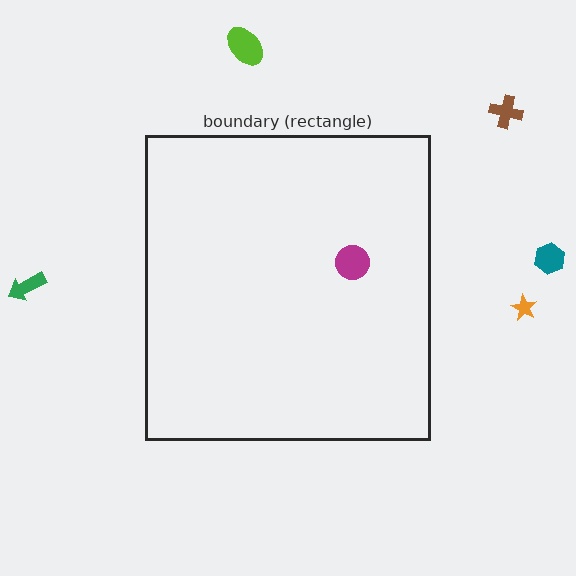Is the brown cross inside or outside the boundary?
Outside.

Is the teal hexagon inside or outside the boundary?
Outside.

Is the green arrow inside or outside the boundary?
Outside.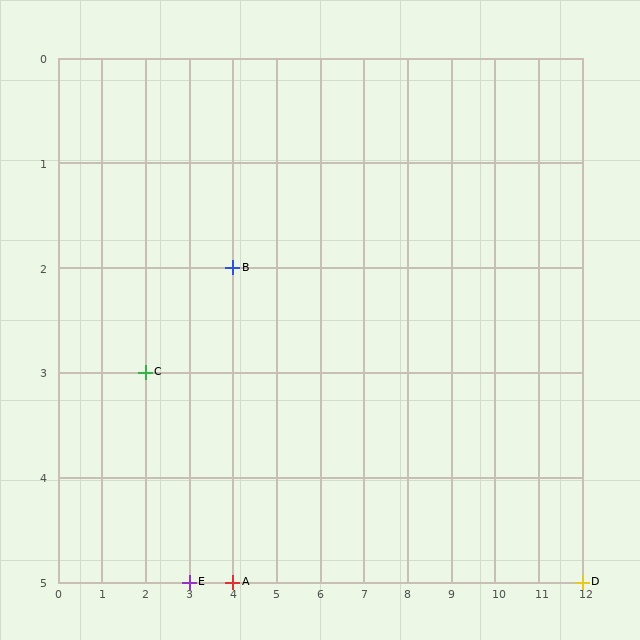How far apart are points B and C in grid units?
Points B and C are 2 columns and 1 row apart (about 2.2 grid units diagonally).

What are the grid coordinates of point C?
Point C is at grid coordinates (2, 3).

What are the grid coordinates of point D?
Point D is at grid coordinates (12, 5).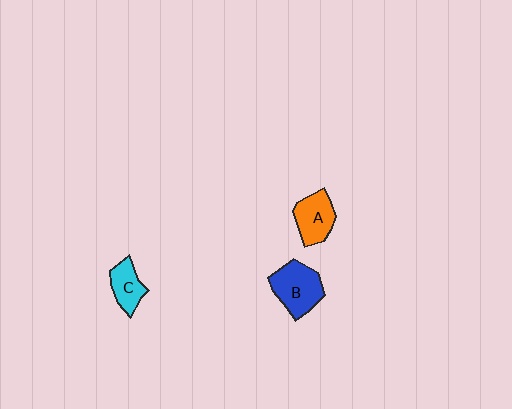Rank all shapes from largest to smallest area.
From largest to smallest: B (blue), A (orange), C (cyan).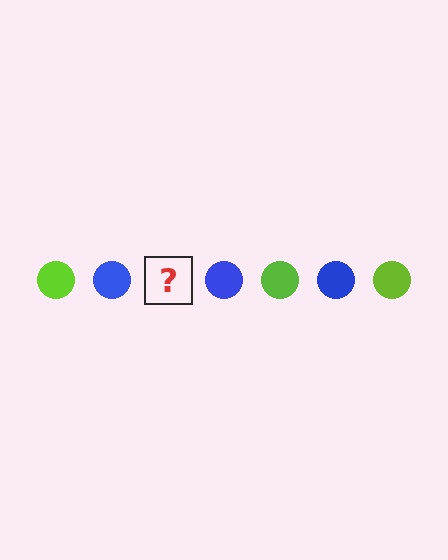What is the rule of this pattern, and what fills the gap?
The rule is that the pattern cycles through lime, blue circles. The gap should be filled with a lime circle.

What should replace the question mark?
The question mark should be replaced with a lime circle.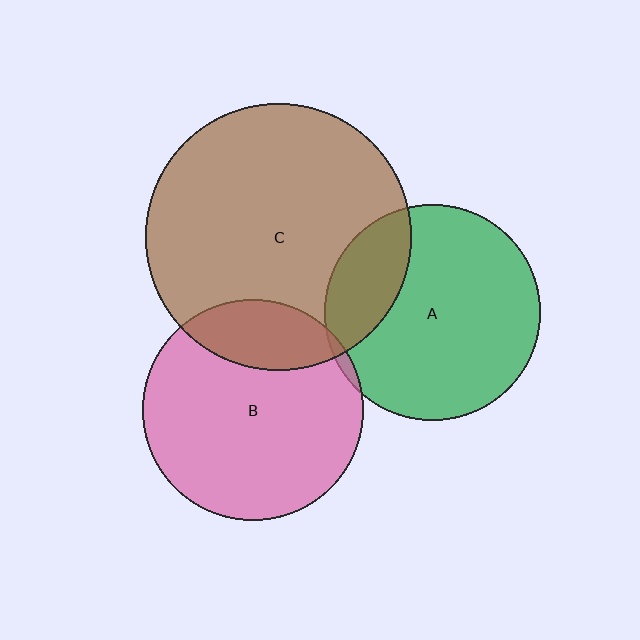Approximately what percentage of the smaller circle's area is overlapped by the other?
Approximately 5%.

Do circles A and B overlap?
Yes.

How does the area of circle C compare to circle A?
Approximately 1.5 times.